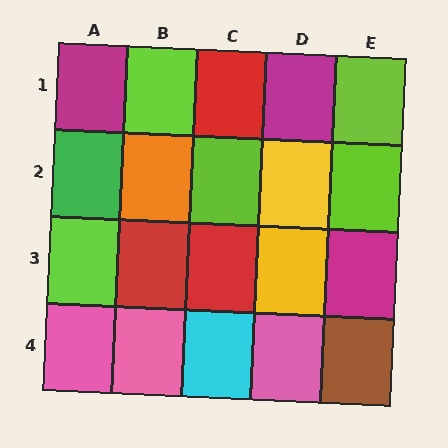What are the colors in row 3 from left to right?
Lime, red, red, yellow, magenta.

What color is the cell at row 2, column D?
Yellow.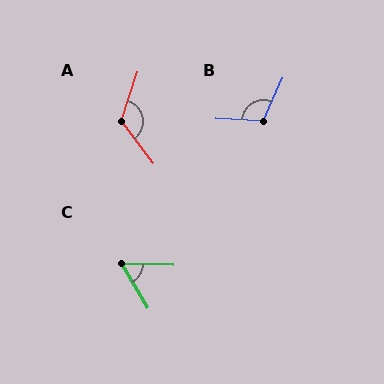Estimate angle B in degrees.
Approximately 110 degrees.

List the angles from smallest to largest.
C (58°), B (110°), A (125°).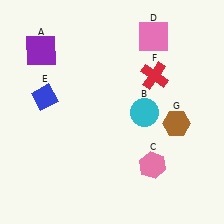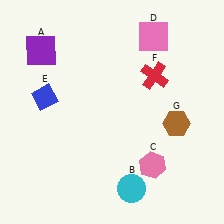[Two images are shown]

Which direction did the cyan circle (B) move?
The cyan circle (B) moved down.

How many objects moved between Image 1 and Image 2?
1 object moved between the two images.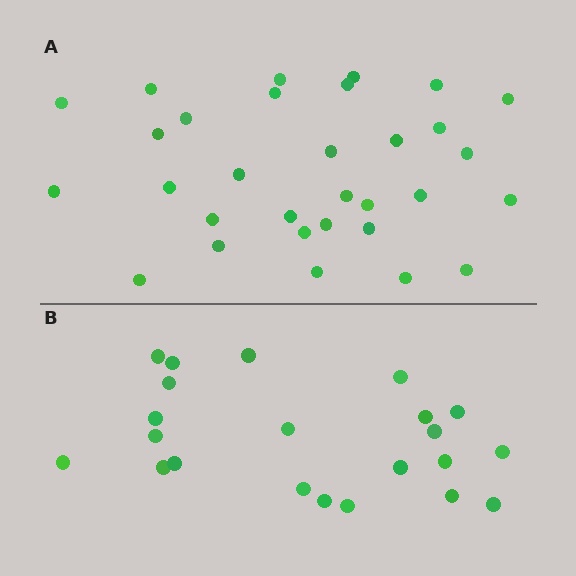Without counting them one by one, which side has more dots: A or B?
Region A (the top region) has more dots.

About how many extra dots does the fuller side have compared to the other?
Region A has roughly 8 or so more dots than region B.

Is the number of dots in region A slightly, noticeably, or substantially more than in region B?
Region A has noticeably more, but not dramatically so. The ratio is roughly 1.4 to 1.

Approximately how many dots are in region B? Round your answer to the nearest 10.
About 20 dots. (The exact count is 22, which rounds to 20.)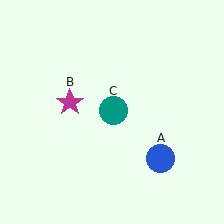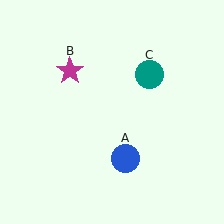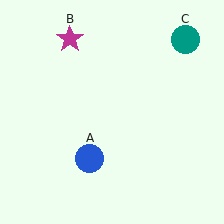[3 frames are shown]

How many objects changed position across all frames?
3 objects changed position: blue circle (object A), magenta star (object B), teal circle (object C).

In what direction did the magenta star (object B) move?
The magenta star (object B) moved up.